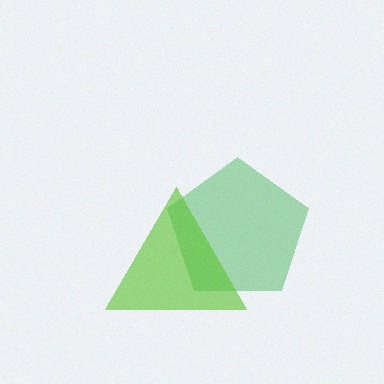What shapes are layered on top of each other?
The layered shapes are: a green pentagon, a lime triangle.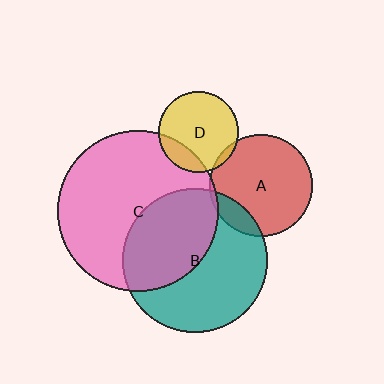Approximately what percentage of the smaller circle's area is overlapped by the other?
Approximately 5%.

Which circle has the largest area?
Circle C (pink).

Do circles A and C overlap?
Yes.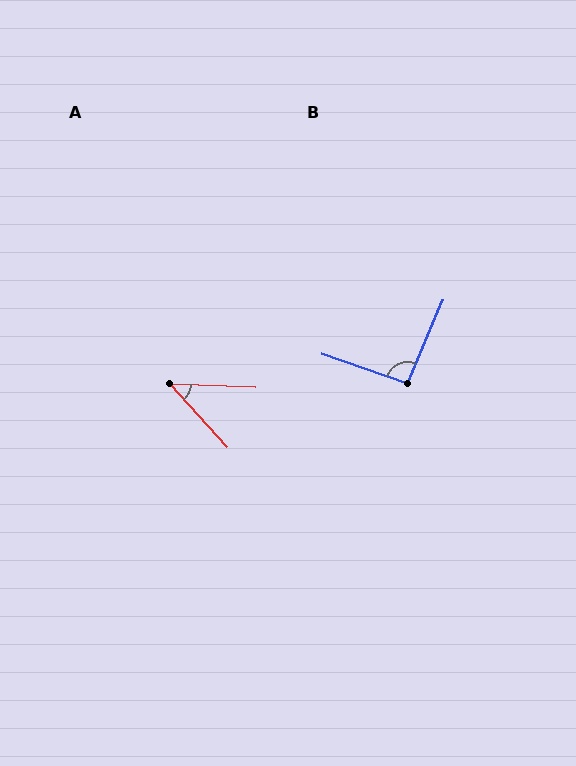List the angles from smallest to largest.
A (46°), B (94°).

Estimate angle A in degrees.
Approximately 46 degrees.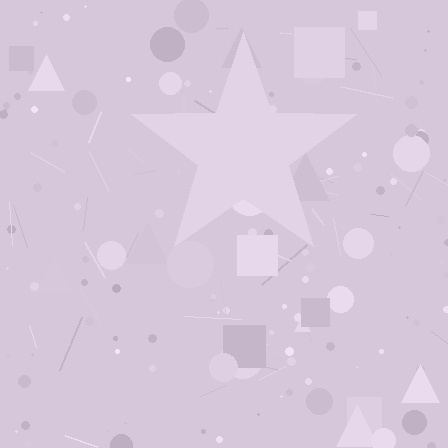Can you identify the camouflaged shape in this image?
The camouflaged shape is a star.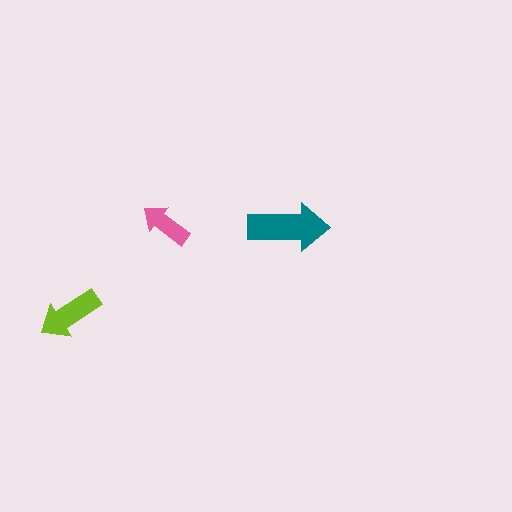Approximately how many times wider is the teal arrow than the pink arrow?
About 1.5 times wider.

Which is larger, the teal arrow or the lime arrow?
The teal one.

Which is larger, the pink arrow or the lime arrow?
The lime one.